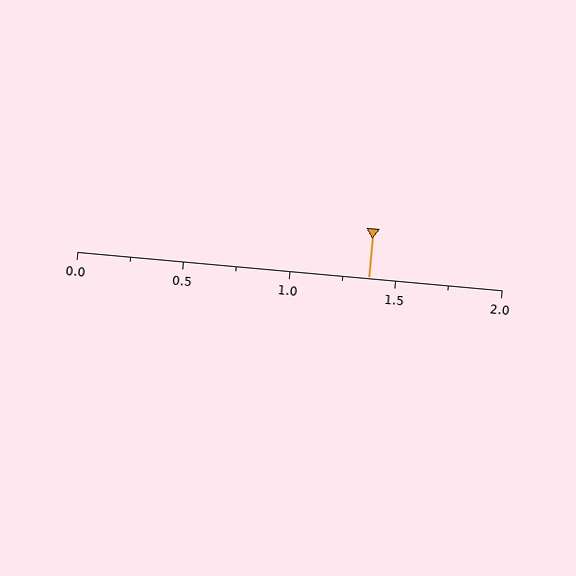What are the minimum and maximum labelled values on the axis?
The axis runs from 0.0 to 2.0.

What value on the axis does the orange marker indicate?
The marker indicates approximately 1.38.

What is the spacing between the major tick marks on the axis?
The major ticks are spaced 0.5 apart.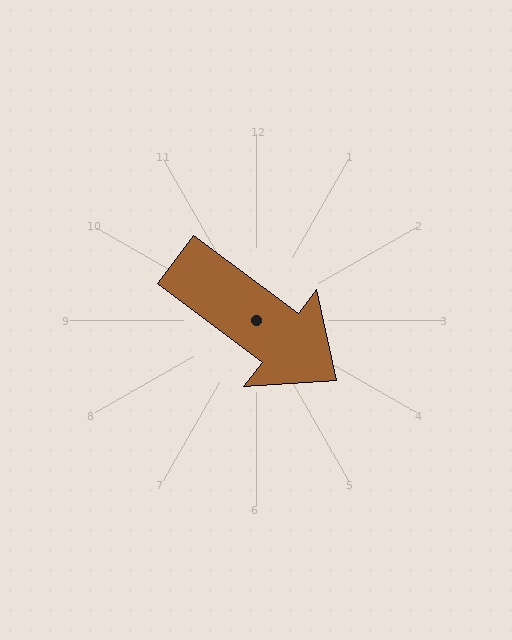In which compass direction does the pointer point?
Southeast.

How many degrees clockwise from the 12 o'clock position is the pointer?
Approximately 127 degrees.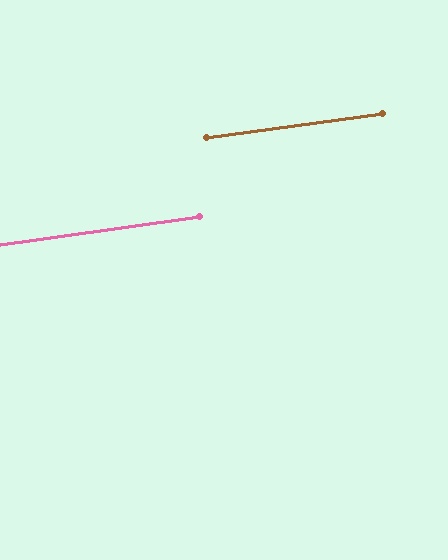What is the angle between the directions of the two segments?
Approximately 0 degrees.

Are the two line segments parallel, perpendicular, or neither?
Parallel — their directions differ by only 0.1°.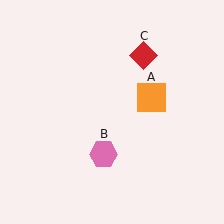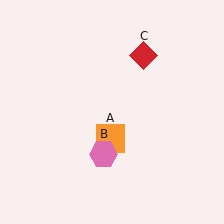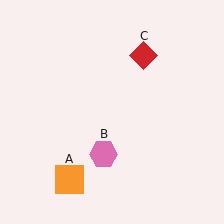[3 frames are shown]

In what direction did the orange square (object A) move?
The orange square (object A) moved down and to the left.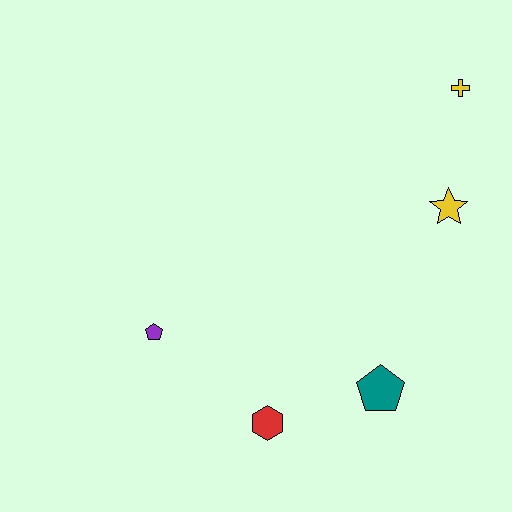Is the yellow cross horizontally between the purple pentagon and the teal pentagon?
No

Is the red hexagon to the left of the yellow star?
Yes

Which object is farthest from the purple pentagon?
The yellow cross is farthest from the purple pentagon.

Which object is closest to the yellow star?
The yellow cross is closest to the yellow star.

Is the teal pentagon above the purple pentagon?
No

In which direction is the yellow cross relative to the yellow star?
The yellow cross is above the yellow star.